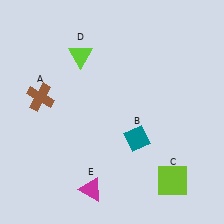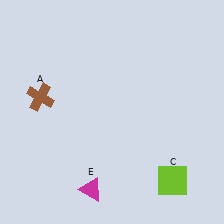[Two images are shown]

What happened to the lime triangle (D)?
The lime triangle (D) was removed in Image 2. It was in the top-left area of Image 1.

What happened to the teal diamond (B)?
The teal diamond (B) was removed in Image 2. It was in the bottom-right area of Image 1.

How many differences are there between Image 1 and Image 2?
There are 2 differences between the two images.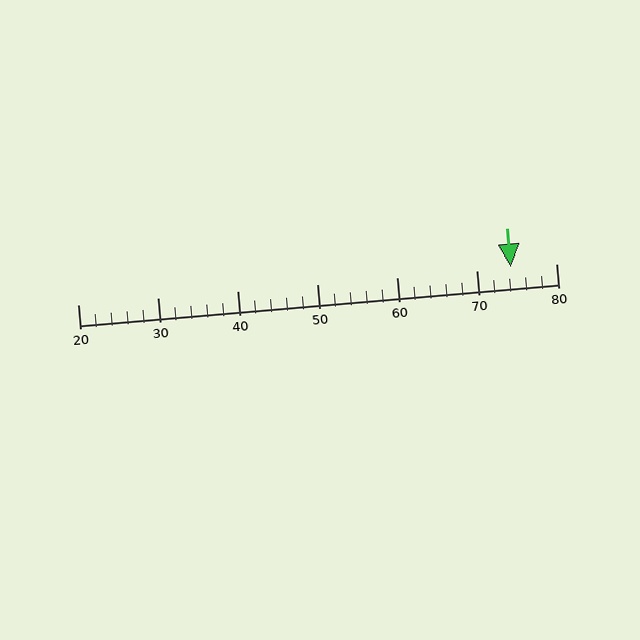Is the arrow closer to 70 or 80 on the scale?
The arrow is closer to 70.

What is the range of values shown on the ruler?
The ruler shows values from 20 to 80.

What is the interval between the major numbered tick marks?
The major tick marks are spaced 10 units apart.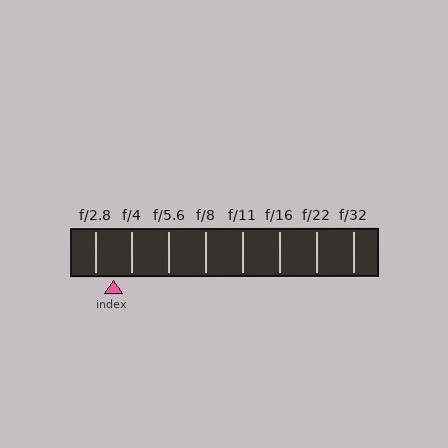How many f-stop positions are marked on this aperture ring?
There are 8 f-stop positions marked.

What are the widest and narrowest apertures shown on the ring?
The widest aperture shown is f/2.8 and the narrowest is f/32.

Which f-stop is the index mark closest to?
The index mark is closest to f/4.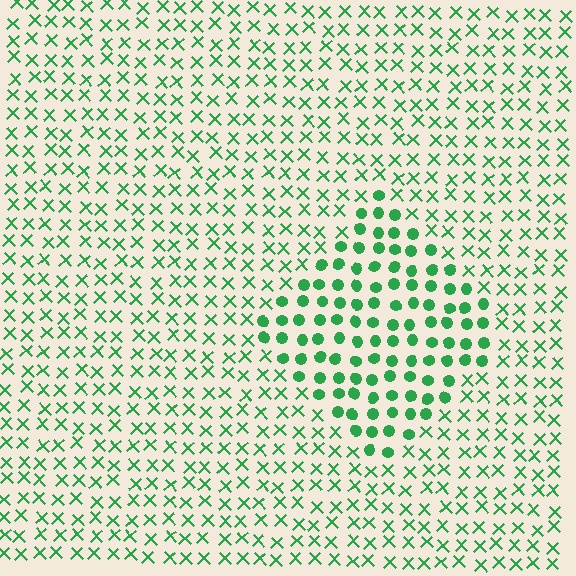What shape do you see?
I see a diamond.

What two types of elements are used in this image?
The image uses circles inside the diamond region and X marks outside it.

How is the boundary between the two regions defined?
The boundary is defined by a change in element shape: circles inside vs. X marks outside. All elements share the same color and spacing.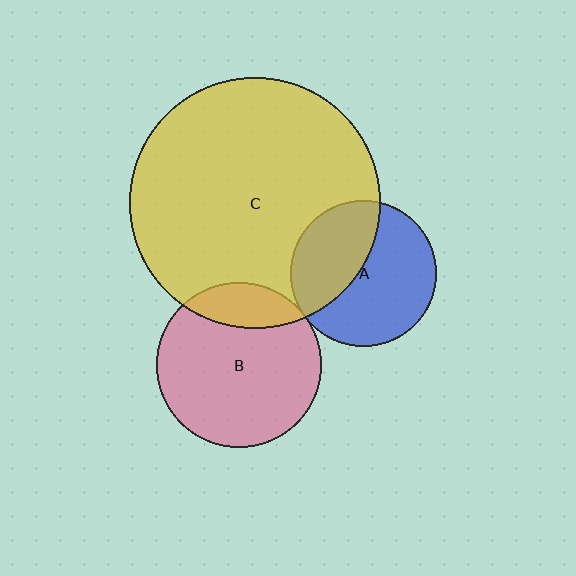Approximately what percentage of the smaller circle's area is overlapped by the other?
Approximately 20%.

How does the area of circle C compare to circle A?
Approximately 2.9 times.